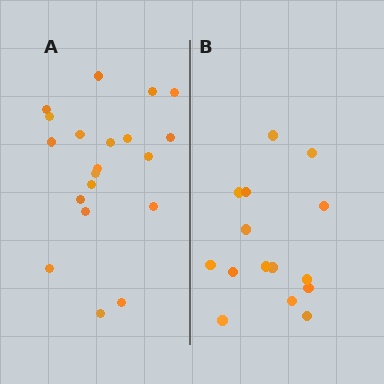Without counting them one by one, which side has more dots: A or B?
Region A (the left region) has more dots.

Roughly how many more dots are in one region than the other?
Region A has about 5 more dots than region B.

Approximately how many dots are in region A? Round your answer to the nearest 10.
About 20 dots.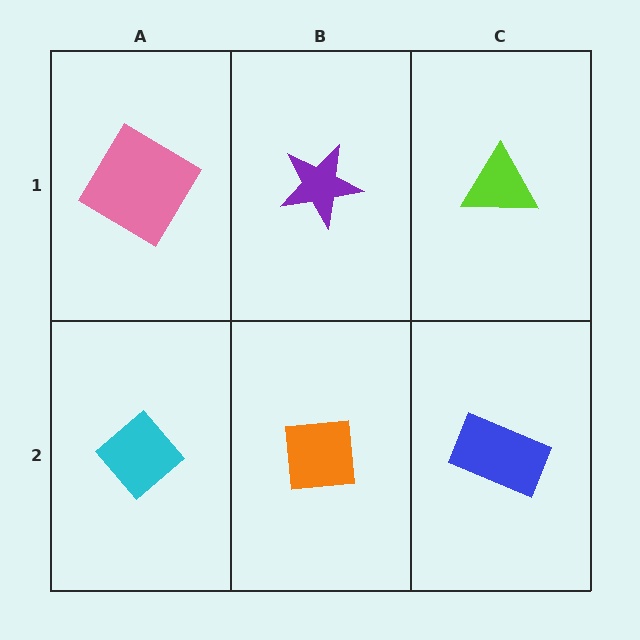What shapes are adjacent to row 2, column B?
A purple star (row 1, column B), a cyan diamond (row 2, column A), a blue rectangle (row 2, column C).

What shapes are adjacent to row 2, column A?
A pink diamond (row 1, column A), an orange square (row 2, column B).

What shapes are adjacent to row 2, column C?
A lime triangle (row 1, column C), an orange square (row 2, column B).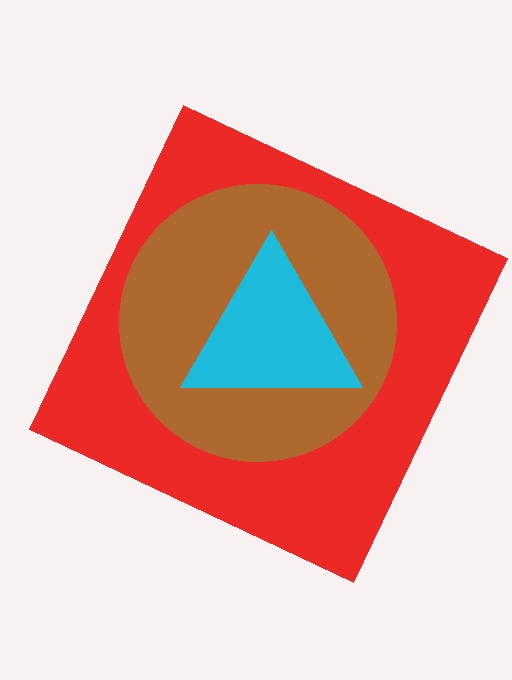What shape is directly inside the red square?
The brown circle.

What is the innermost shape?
The cyan triangle.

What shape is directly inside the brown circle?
The cyan triangle.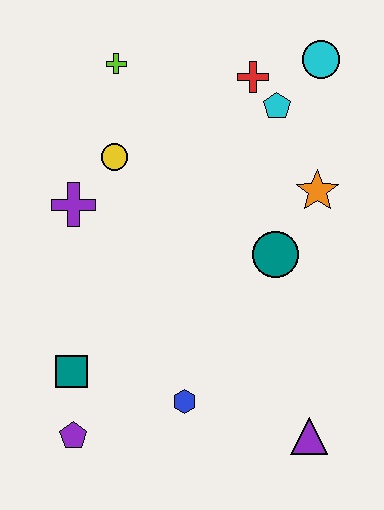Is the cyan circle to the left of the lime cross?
No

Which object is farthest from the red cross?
The purple pentagon is farthest from the red cross.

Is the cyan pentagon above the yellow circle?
Yes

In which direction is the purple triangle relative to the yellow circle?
The purple triangle is below the yellow circle.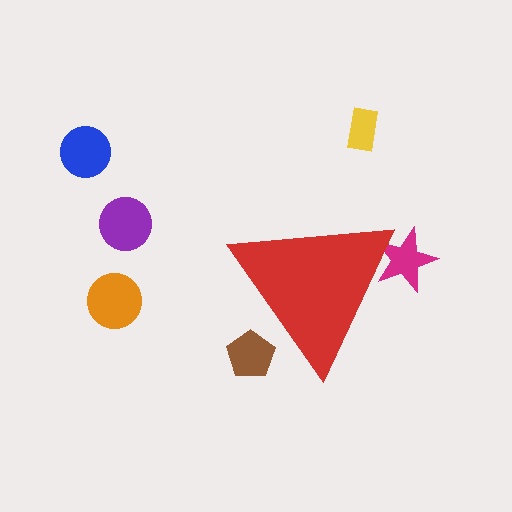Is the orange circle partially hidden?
No, the orange circle is fully visible.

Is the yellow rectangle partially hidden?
No, the yellow rectangle is fully visible.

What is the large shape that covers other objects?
A red triangle.